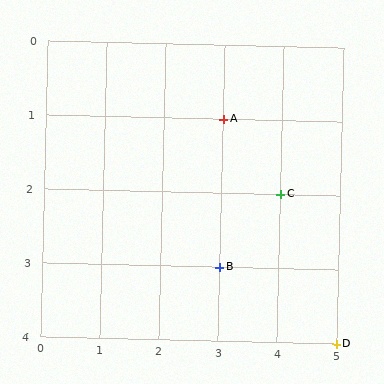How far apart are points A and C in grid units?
Points A and C are 1 column and 1 row apart (about 1.4 grid units diagonally).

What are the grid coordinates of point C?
Point C is at grid coordinates (4, 2).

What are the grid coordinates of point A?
Point A is at grid coordinates (3, 1).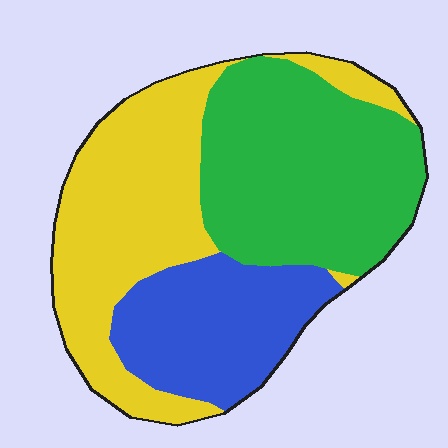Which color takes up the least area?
Blue, at roughly 25%.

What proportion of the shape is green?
Green takes up about three eighths (3/8) of the shape.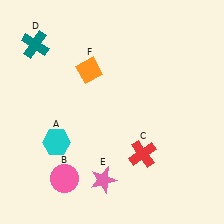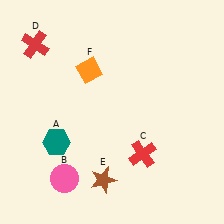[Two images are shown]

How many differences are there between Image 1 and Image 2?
There are 3 differences between the two images.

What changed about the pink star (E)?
In Image 1, E is pink. In Image 2, it changed to brown.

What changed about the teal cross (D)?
In Image 1, D is teal. In Image 2, it changed to red.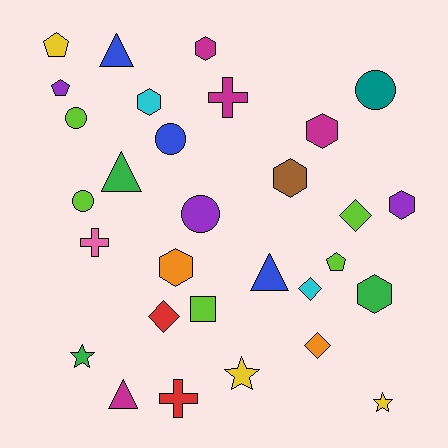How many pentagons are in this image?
There are 3 pentagons.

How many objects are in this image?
There are 30 objects.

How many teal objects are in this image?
There is 1 teal object.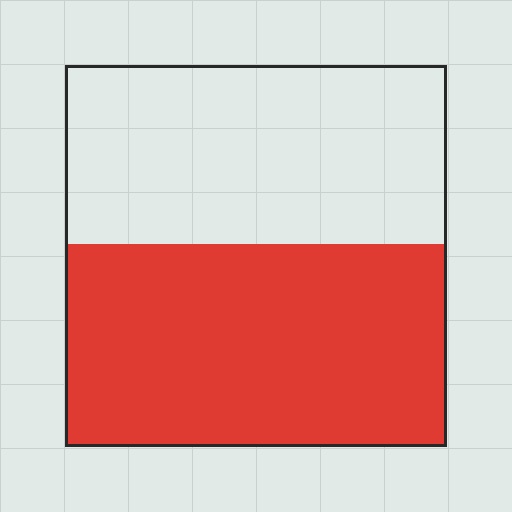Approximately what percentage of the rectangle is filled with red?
Approximately 55%.